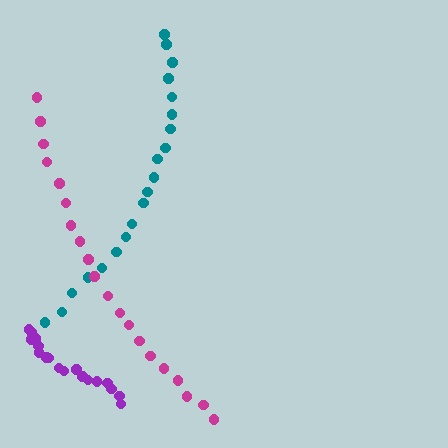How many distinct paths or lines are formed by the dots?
There are 3 distinct paths.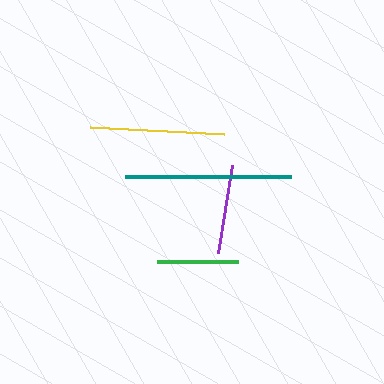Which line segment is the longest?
The teal line is the longest at approximately 166 pixels.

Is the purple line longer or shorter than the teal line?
The teal line is longer than the purple line.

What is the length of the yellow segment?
The yellow segment is approximately 134 pixels long.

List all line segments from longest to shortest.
From longest to shortest: teal, yellow, purple, green.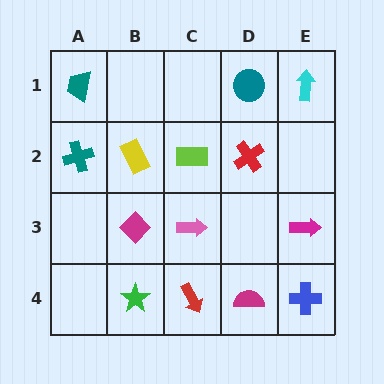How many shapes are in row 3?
3 shapes.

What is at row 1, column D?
A teal circle.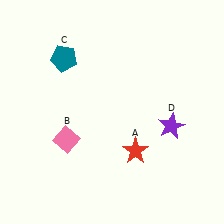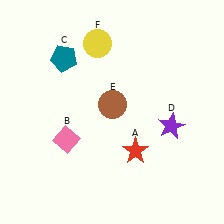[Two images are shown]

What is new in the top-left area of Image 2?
A yellow circle (F) was added in the top-left area of Image 2.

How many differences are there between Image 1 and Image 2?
There are 2 differences between the two images.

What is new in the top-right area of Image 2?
A brown circle (E) was added in the top-right area of Image 2.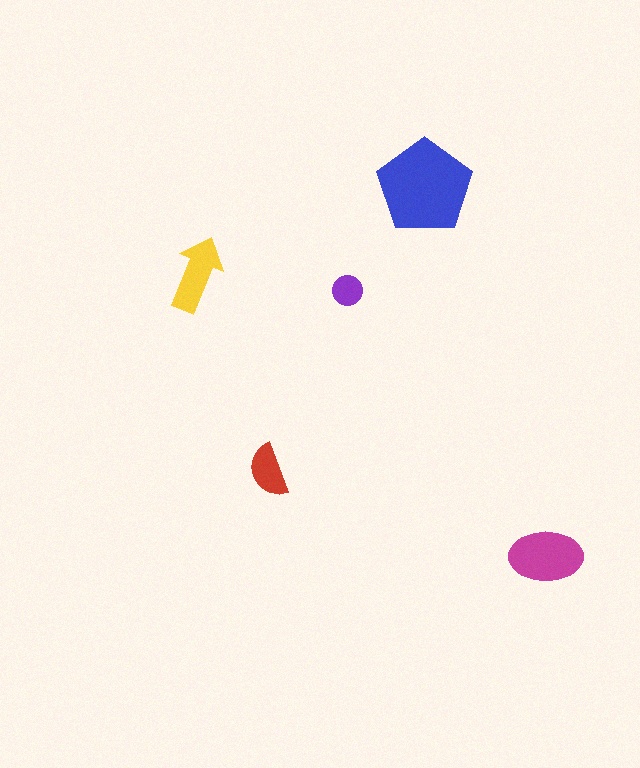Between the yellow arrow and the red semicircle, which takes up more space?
The yellow arrow.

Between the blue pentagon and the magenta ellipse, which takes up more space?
The blue pentagon.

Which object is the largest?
The blue pentagon.